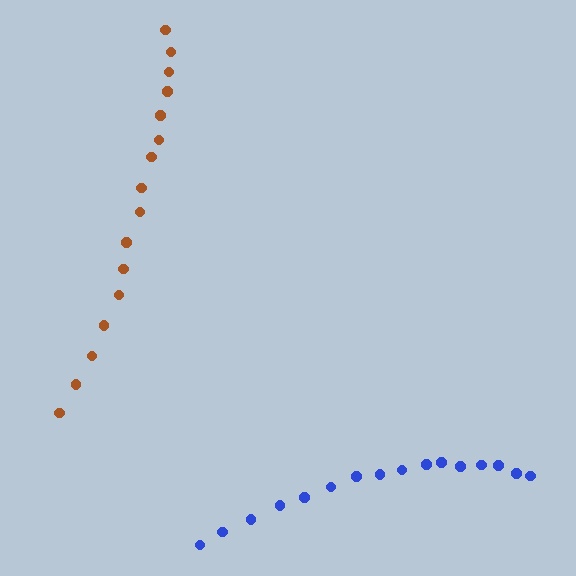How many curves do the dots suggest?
There are 2 distinct paths.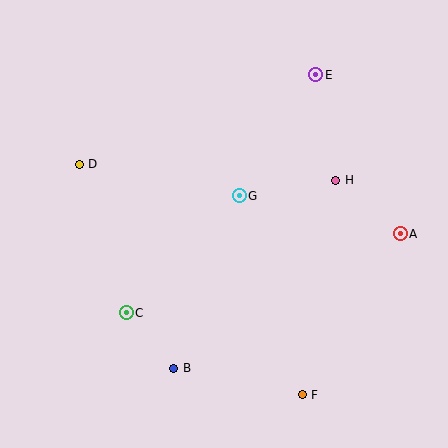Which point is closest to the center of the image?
Point G at (239, 196) is closest to the center.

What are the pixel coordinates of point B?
Point B is at (174, 368).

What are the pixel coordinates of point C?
Point C is at (126, 313).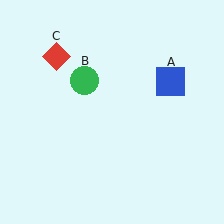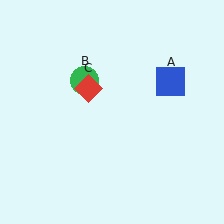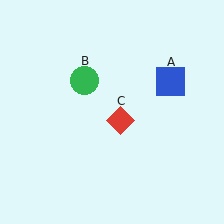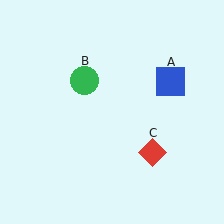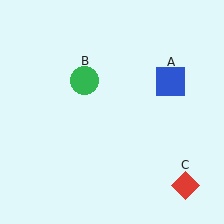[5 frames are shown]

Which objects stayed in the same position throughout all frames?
Blue square (object A) and green circle (object B) remained stationary.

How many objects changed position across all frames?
1 object changed position: red diamond (object C).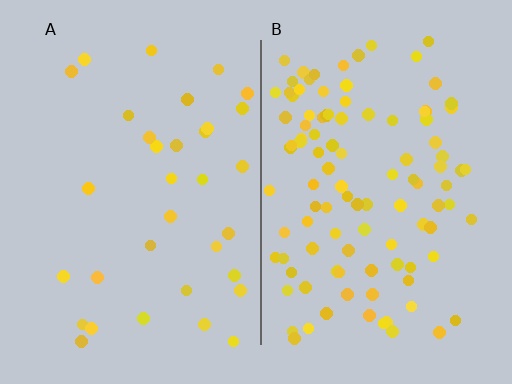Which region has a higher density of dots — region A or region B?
B (the right).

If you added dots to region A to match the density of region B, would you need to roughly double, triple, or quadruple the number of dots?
Approximately triple.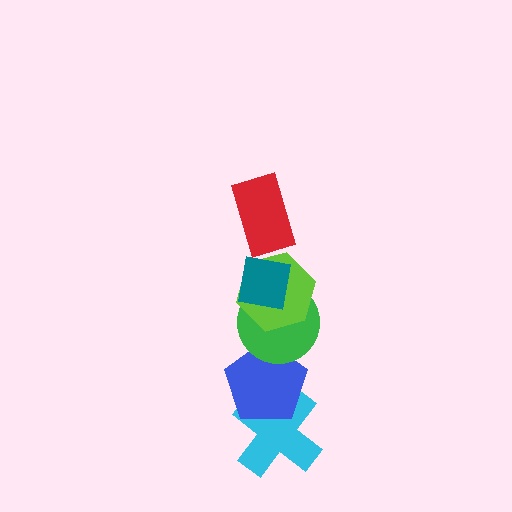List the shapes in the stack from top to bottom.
From top to bottom: the red rectangle, the teal square, the lime hexagon, the green circle, the blue pentagon, the cyan cross.